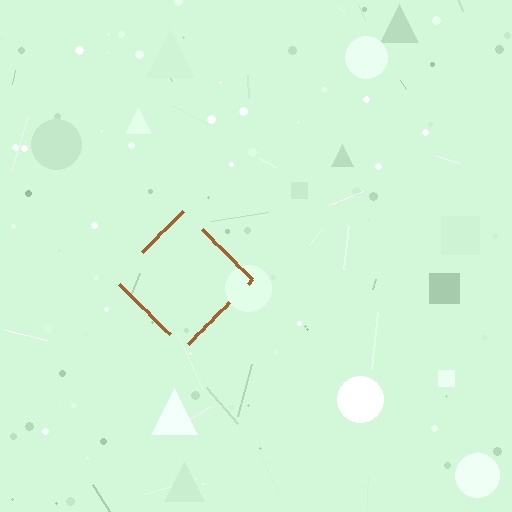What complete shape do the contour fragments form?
The contour fragments form a diamond.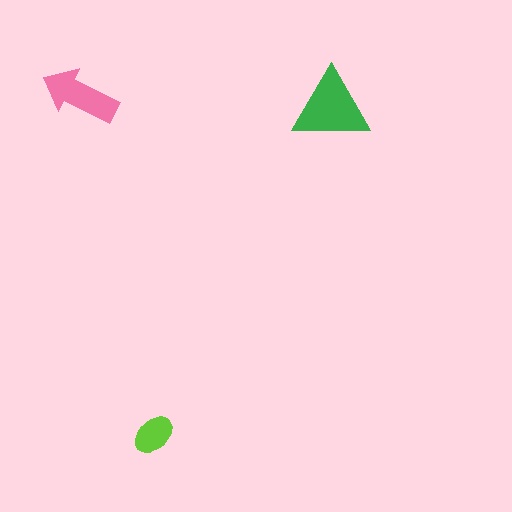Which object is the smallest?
The lime ellipse.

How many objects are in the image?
There are 3 objects in the image.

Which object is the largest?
The green triangle.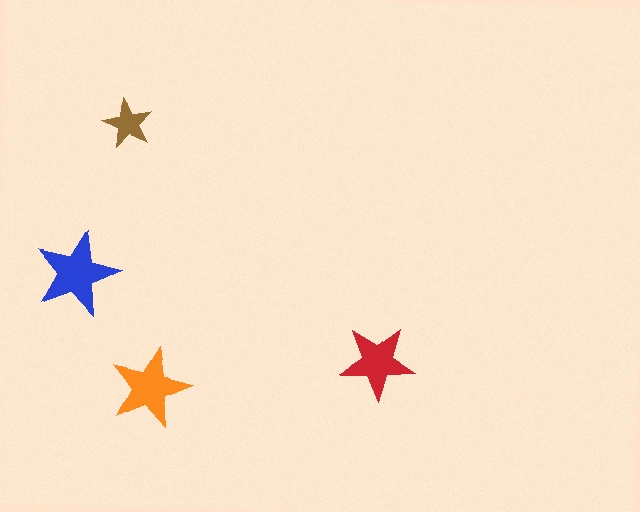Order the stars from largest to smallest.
the blue one, the orange one, the red one, the brown one.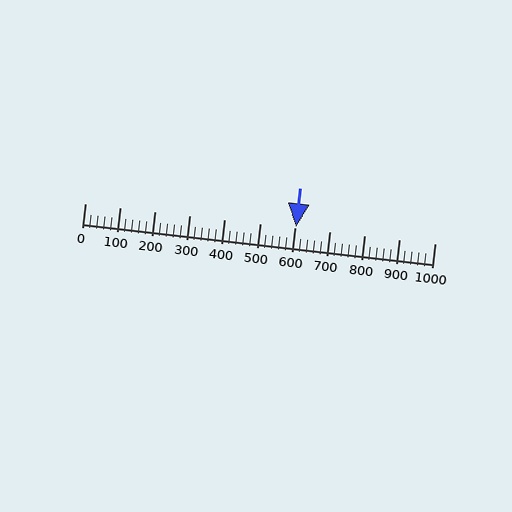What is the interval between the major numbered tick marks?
The major tick marks are spaced 100 units apart.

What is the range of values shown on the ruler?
The ruler shows values from 0 to 1000.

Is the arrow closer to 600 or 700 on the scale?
The arrow is closer to 600.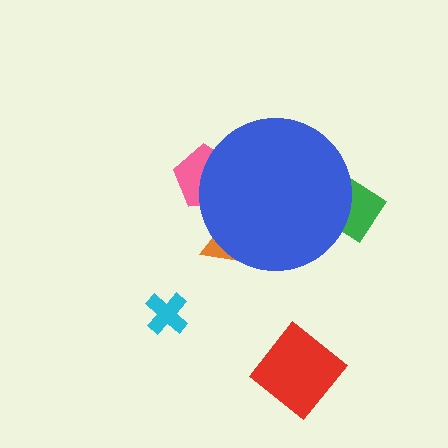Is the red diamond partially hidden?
No, the red diamond is fully visible.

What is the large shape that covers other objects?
A blue circle.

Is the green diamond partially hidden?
Yes, the green diamond is partially hidden behind the blue circle.